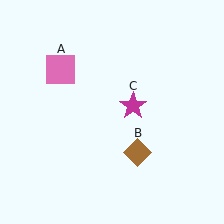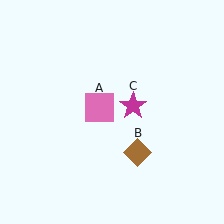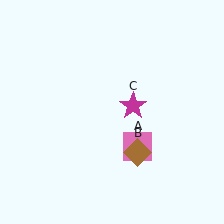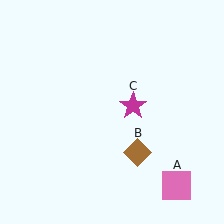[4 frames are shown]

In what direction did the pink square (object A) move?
The pink square (object A) moved down and to the right.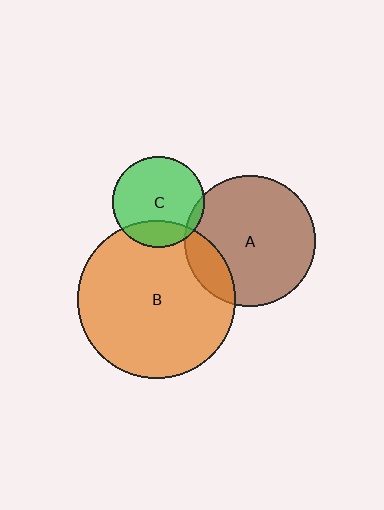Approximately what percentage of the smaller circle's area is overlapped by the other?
Approximately 20%.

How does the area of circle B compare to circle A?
Approximately 1.5 times.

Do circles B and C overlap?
Yes.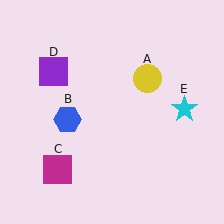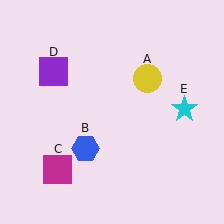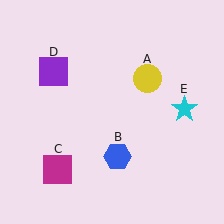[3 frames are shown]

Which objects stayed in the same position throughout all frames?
Yellow circle (object A) and magenta square (object C) and purple square (object D) and cyan star (object E) remained stationary.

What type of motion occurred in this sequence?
The blue hexagon (object B) rotated counterclockwise around the center of the scene.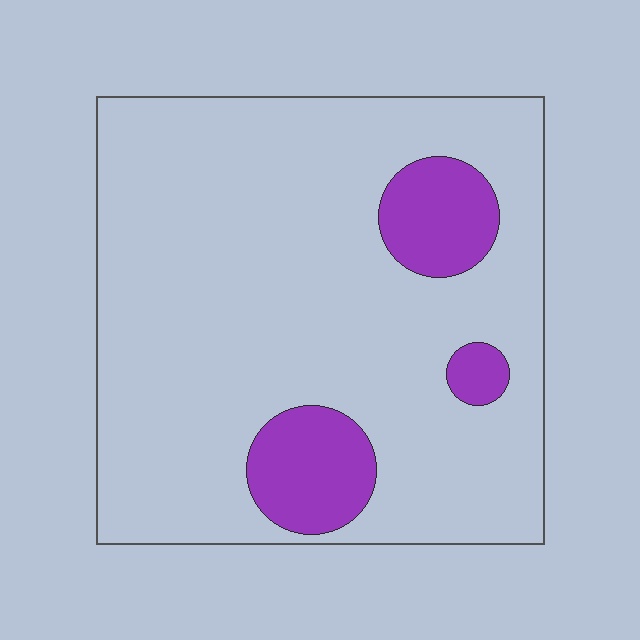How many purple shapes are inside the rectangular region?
3.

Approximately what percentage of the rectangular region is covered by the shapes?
Approximately 15%.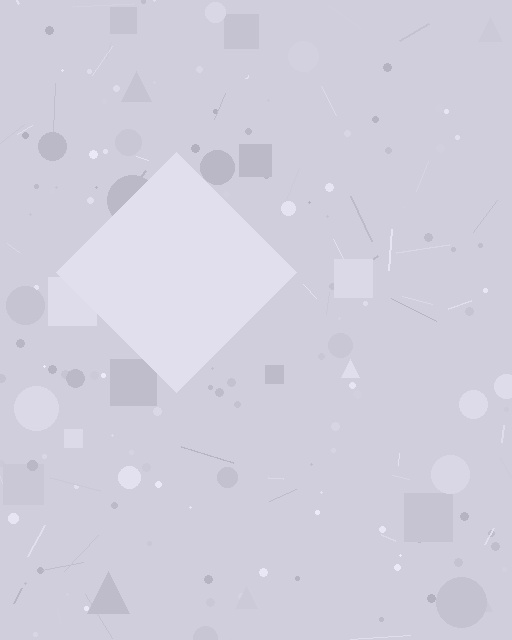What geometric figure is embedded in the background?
A diamond is embedded in the background.